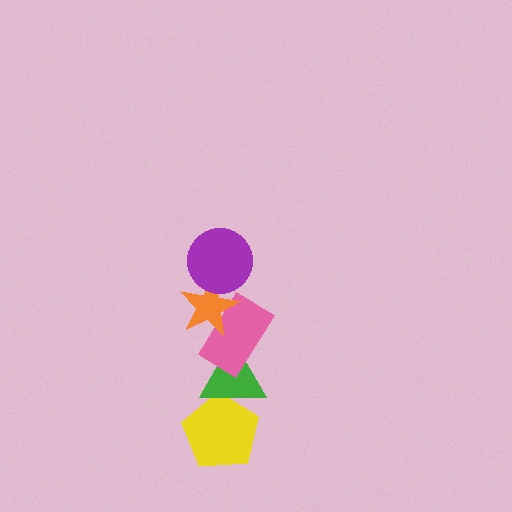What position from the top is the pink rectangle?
The pink rectangle is 3rd from the top.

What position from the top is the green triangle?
The green triangle is 4th from the top.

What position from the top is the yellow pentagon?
The yellow pentagon is 5th from the top.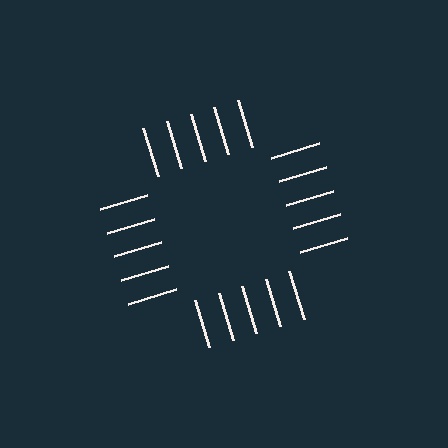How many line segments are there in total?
20 — 5 along each of the 4 edges.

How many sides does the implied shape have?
4 sides — the line-ends trace a square.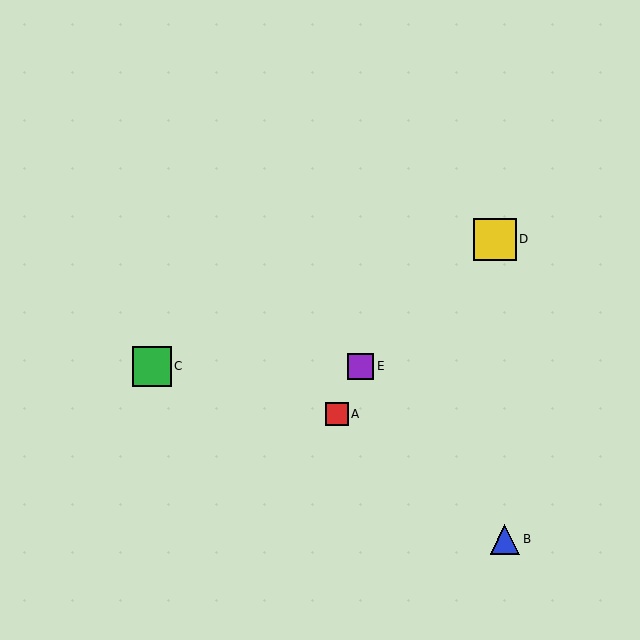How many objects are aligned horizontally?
2 objects (C, E) are aligned horizontally.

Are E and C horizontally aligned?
Yes, both are at y≈366.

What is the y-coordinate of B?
Object B is at y≈539.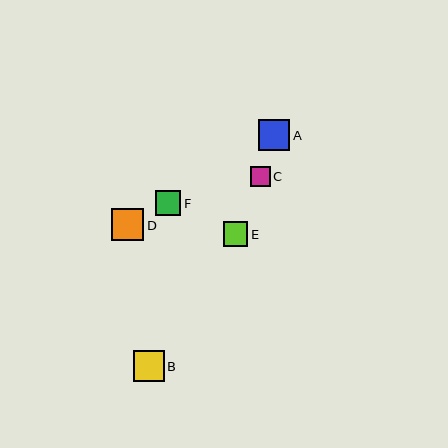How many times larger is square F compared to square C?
Square F is approximately 1.3 times the size of square C.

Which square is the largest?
Square D is the largest with a size of approximately 32 pixels.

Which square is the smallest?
Square C is the smallest with a size of approximately 20 pixels.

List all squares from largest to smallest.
From largest to smallest: D, A, B, F, E, C.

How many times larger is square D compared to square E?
Square D is approximately 1.3 times the size of square E.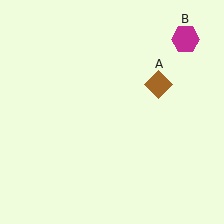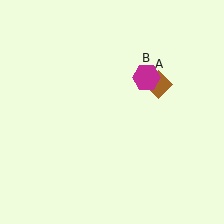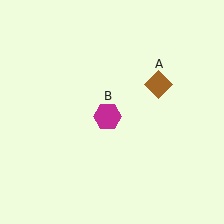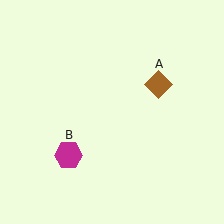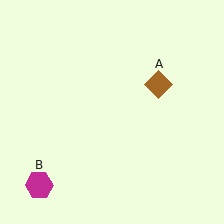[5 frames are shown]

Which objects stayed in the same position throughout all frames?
Brown diamond (object A) remained stationary.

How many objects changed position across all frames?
1 object changed position: magenta hexagon (object B).